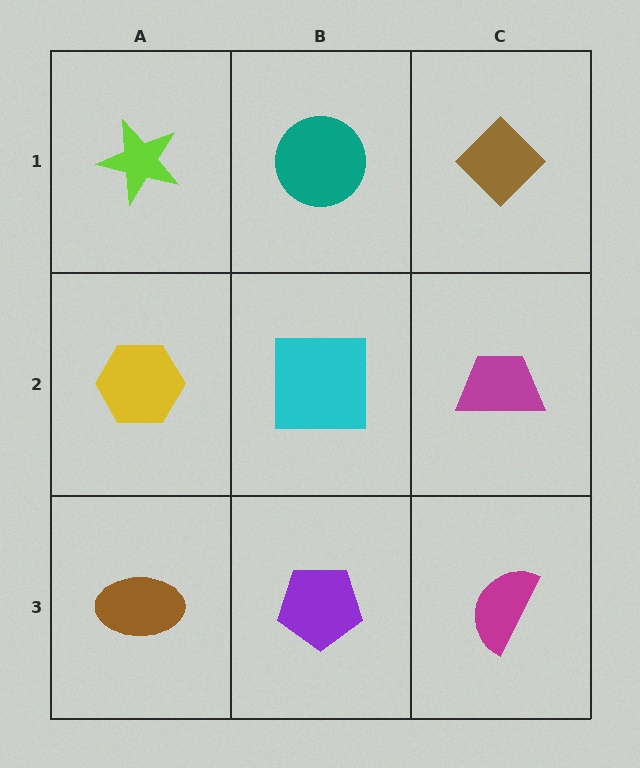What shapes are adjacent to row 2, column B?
A teal circle (row 1, column B), a purple pentagon (row 3, column B), a yellow hexagon (row 2, column A), a magenta trapezoid (row 2, column C).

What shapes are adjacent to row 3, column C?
A magenta trapezoid (row 2, column C), a purple pentagon (row 3, column B).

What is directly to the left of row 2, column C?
A cyan square.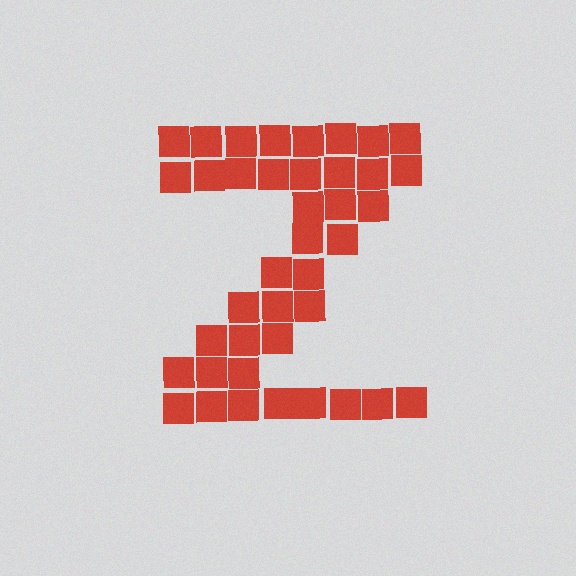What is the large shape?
The large shape is the letter Z.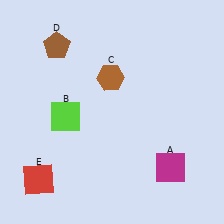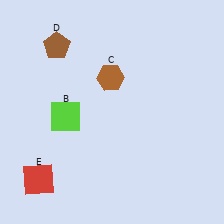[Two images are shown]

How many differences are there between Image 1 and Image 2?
There is 1 difference between the two images.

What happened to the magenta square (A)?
The magenta square (A) was removed in Image 2. It was in the bottom-right area of Image 1.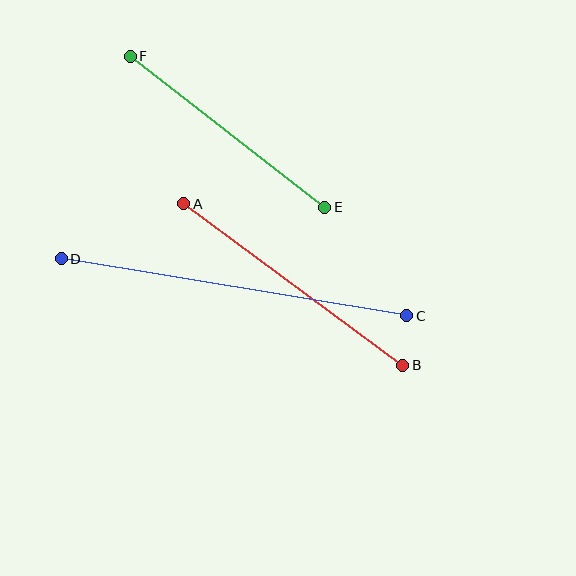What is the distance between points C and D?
The distance is approximately 350 pixels.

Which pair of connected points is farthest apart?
Points C and D are farthest apart.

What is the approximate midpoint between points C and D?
The midpoint is at approximately (234, 287) pixels.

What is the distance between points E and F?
The distance is approximately 246 pixels.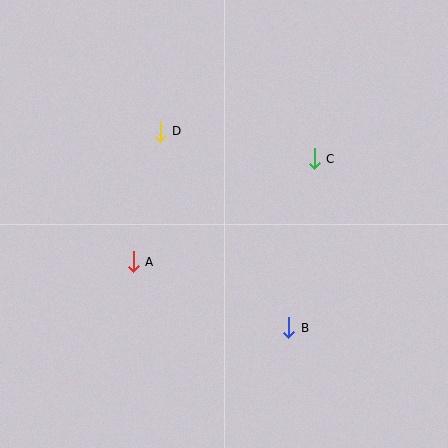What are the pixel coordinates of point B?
Point B is at (289, 328).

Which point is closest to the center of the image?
Point A at (133, 262) is closest to the center.